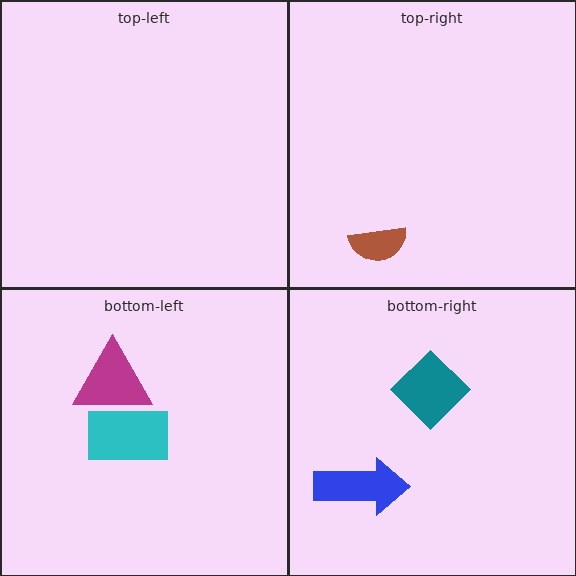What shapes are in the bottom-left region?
The magenta triangle, the cyan rectangle.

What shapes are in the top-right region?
The brown semicircle.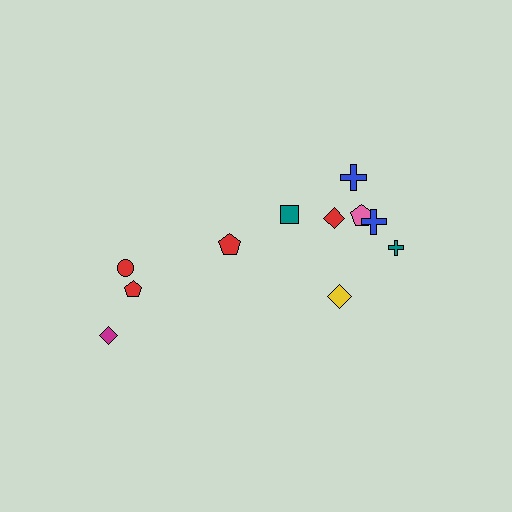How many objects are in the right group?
There are 7 objects.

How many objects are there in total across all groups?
There are 11 objects.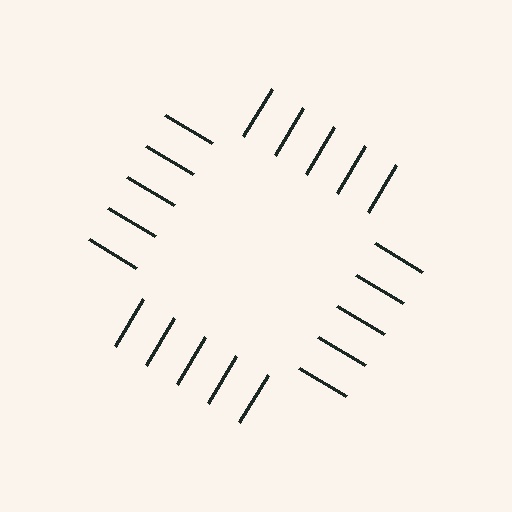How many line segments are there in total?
20 — 5 along each of the 4 edges.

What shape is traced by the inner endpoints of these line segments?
An illusory square — the line segments terminate on its edges but no continuous stroke is drawn.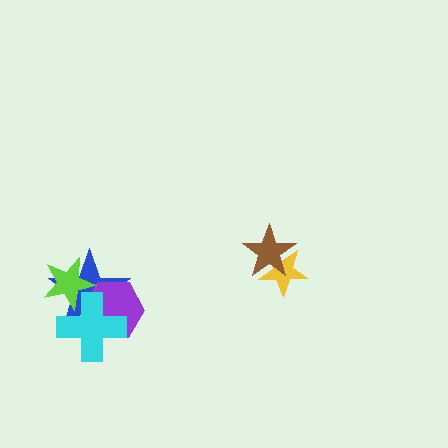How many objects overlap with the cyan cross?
3 objects overlap with the cyan cross.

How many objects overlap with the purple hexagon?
3 objects overlap with the purple hexagon.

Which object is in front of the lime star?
The cyan cross is in front of the lime star.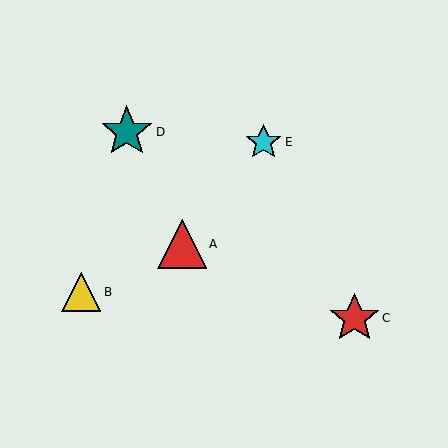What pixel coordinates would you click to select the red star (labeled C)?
Click at (354, 318) to select the red star C.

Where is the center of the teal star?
The center of the teal star is at (127, 132).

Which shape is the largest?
The teal star (labeled D) is the largest.